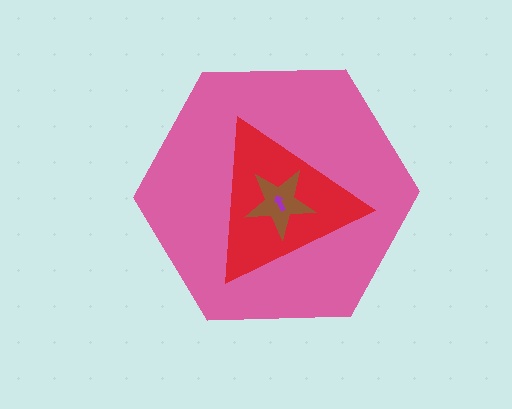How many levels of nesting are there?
4.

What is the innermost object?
The purple arrow.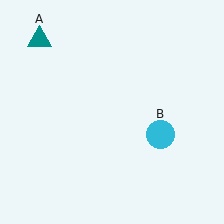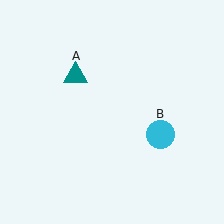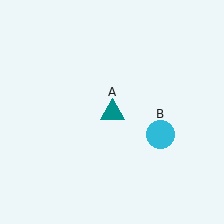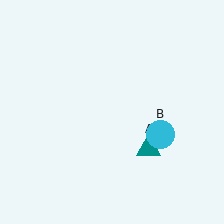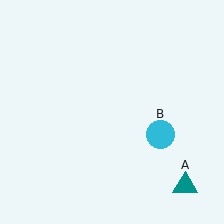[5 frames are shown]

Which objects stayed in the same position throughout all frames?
Cyan circle (object B) remained stationary.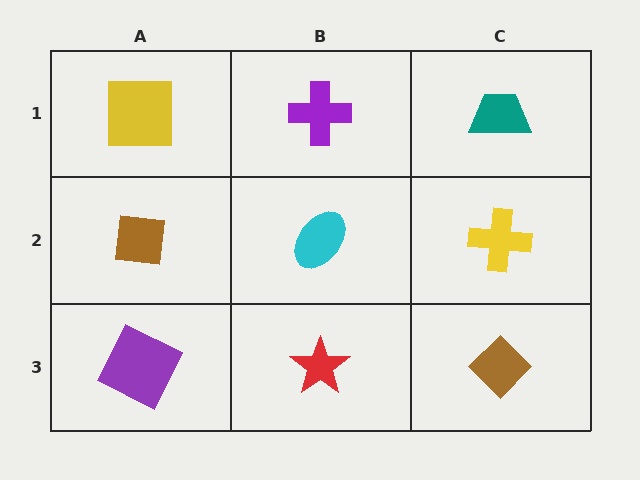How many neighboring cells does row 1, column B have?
3.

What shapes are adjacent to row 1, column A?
A brown square (row 2, column A), a purple cross (row 1, column B).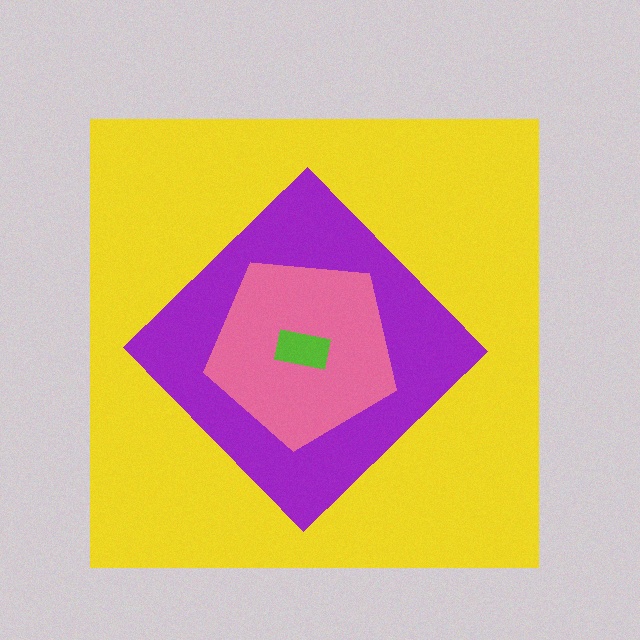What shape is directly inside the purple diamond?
The pink pentagon.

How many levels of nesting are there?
4.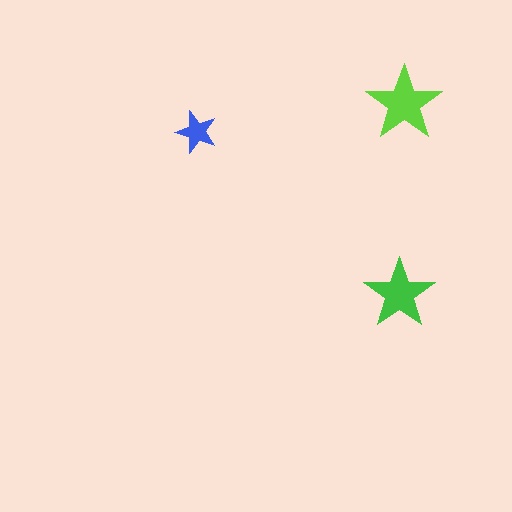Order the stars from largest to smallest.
the lime one, the green one, the blue one.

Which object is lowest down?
The green star is bottommost.